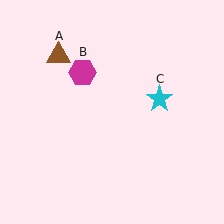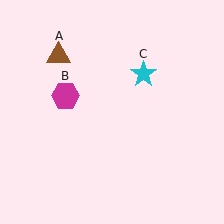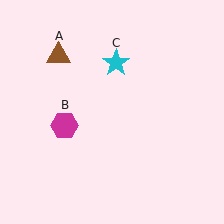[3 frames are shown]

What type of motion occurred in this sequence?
The magenta hexagon (object B), cyan star (object C) rotated counterclockwise around the center of the scene.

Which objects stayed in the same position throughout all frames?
Brown triangle (object A) remained stationary.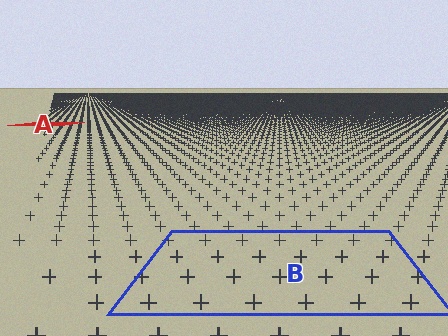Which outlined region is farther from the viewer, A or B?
Region A is farther from the viewer — the texture elements inside it appear smaller and more densely packed.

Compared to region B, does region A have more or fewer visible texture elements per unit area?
Region A has more texture elements per unit area — they are packed more densely because it is farther away.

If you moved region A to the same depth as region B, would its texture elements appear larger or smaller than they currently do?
They would appear larger. At a closer depth, the same texture elements are projected at a bigger on-screen size.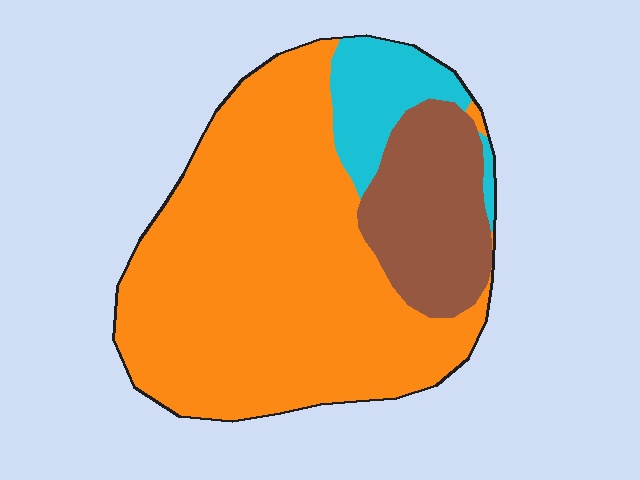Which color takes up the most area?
Orange, at roughly 70%.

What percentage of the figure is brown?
Brown takes up about one fifth (1/5) of the figure.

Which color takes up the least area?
Cyan, at roughly 10%.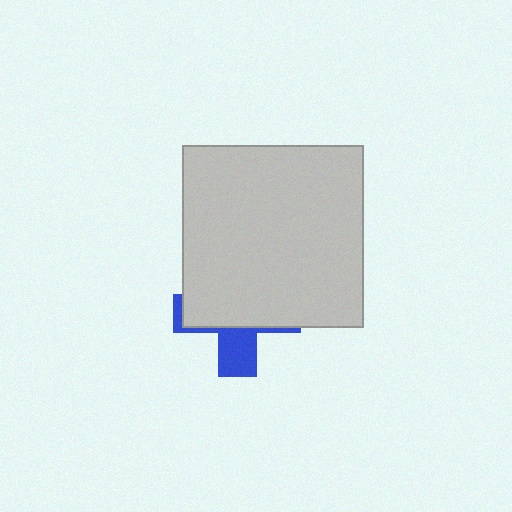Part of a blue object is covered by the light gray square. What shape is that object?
It is a cross.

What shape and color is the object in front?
The object in front is a light gray square.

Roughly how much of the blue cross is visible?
A small part of it is visible (roughly 32%).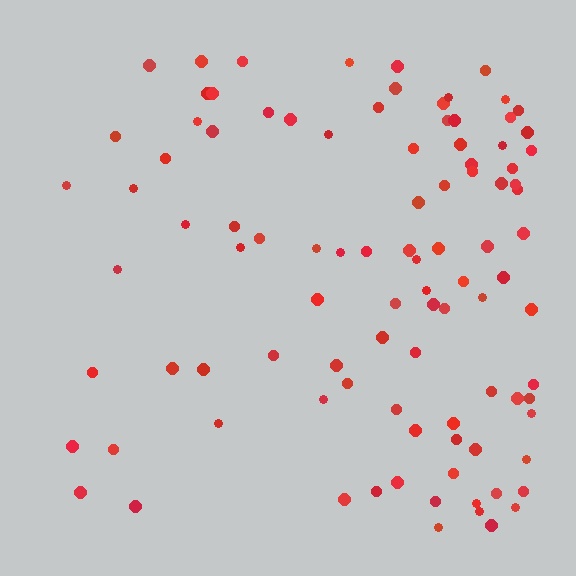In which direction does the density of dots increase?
From left to right, with the right side densest.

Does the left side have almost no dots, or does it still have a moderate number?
Still a moderate number, just noticeably fewer than the right.